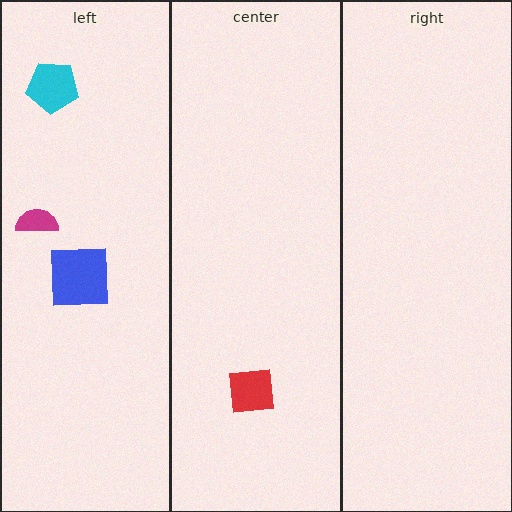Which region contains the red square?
The center region.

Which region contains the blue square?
The left region.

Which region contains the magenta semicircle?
The left region.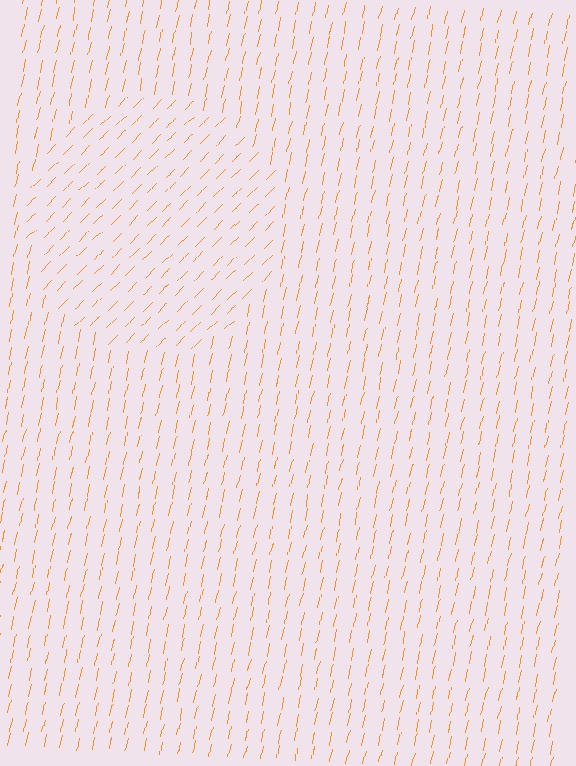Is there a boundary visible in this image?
Yes, there is a texture boundary formed by a change in line orientation.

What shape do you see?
I see a circle.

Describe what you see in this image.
The image is filled with small orange line segments. A circle region in the image has lines oriented differently from the surrounding lines, creating a visible texture boundary.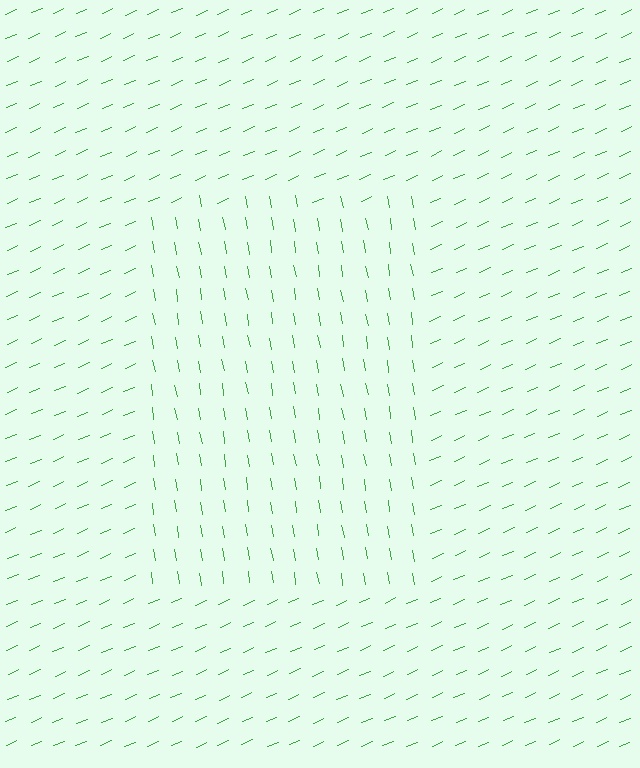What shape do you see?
I see a rectangle.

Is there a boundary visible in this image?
Yes, there is a texture boundary formed by a change in line orientation.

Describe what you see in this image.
The image is filled with small green line segments. A rectangle region in the image has lines oriented differently from the surrounding lines, creating a visible texture boundary.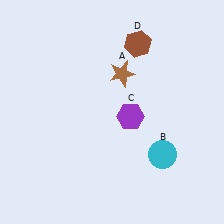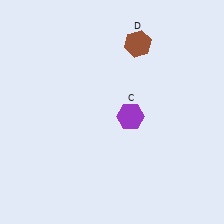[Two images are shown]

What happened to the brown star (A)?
The brown star (A) was removed in Image 2. It was in the top-right area of Image 1.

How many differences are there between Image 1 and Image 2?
There are 2 differences between the two images.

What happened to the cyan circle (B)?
The cyan circle (B) was removed in Image 2. It was in the bottom-right area of Image 1.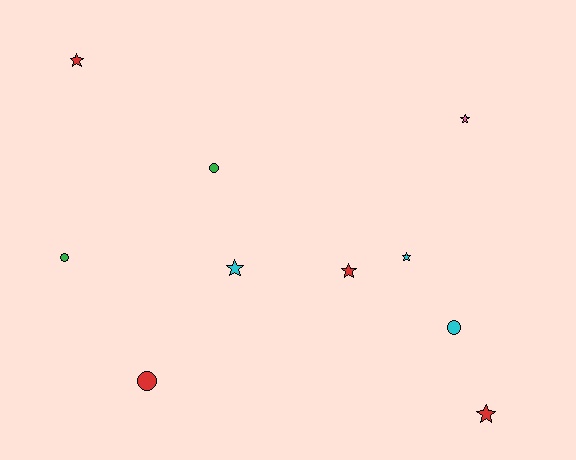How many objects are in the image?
There are 10 objects.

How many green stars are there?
There are no green stars.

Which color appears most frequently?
Red, with 4 objects.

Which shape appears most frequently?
Star, with 6 objects.